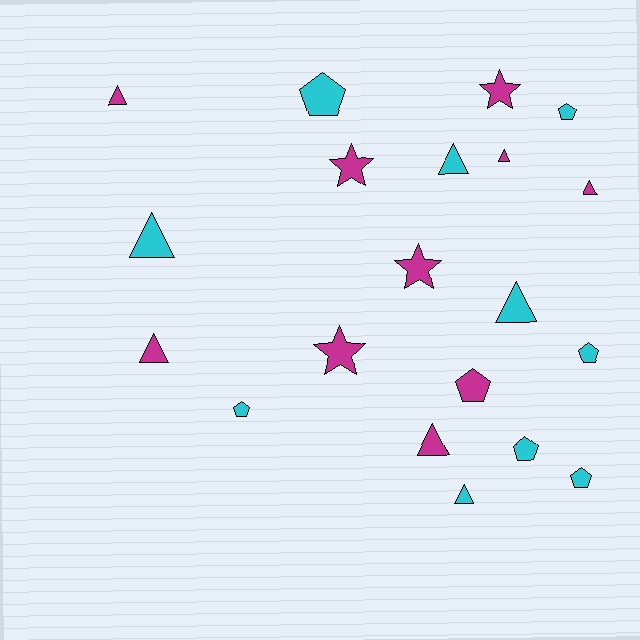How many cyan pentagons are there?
There are 6 cyan pentagons.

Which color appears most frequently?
Cyan, with 10 objects.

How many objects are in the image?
There are 20 objects.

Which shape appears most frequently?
Triangle, with 9 objects.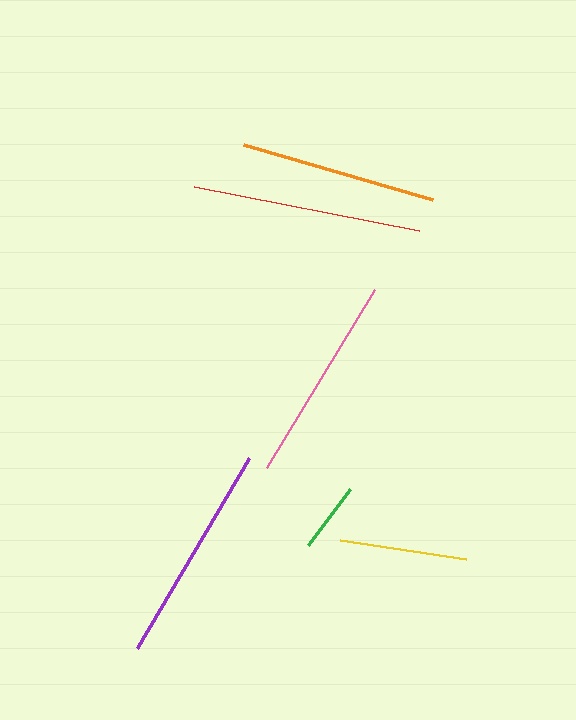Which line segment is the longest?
The red line is the longest at approximately 229 pixels.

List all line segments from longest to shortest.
From longest to shortest: red, purple, pink, orange, yellow, green.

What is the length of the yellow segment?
The yellow segment is approximately 127 pixels long.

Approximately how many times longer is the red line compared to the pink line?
The red line is approximately 1.1 times the length of the pink line.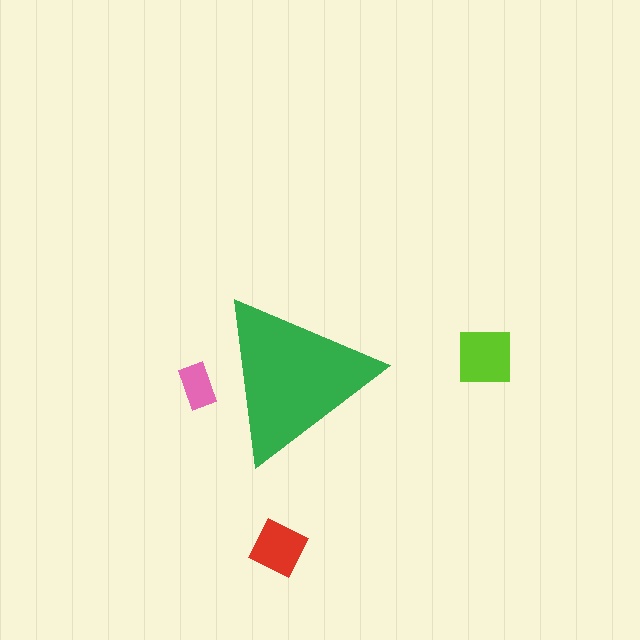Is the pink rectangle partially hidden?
Yes, the pink rectangle is partially hidden behind the green triangle.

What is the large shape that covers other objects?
A green triangle.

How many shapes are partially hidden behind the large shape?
1 shape is partially hidden.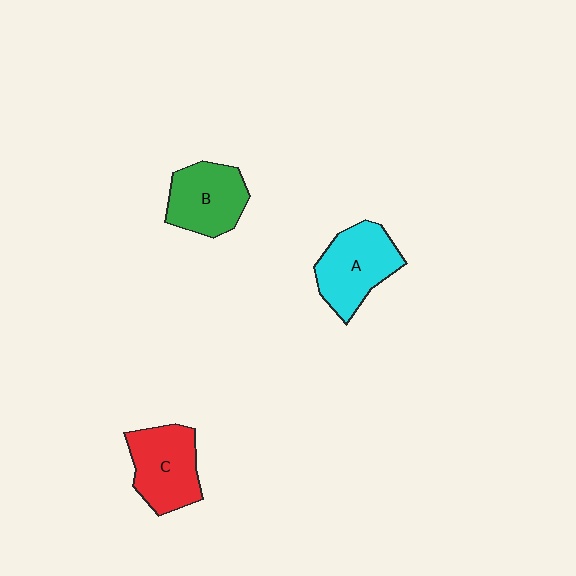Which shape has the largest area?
Shape A (cyan).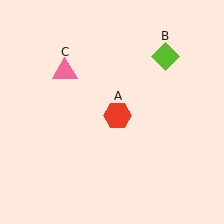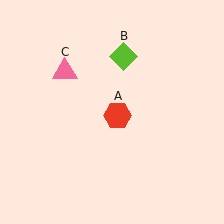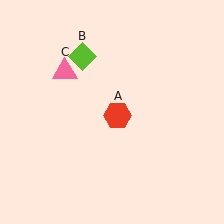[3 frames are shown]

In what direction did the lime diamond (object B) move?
The lime diamond (object B) moved left.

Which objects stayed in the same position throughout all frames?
Red hexagon (object A) and pink triangle (object C) remained stationary.